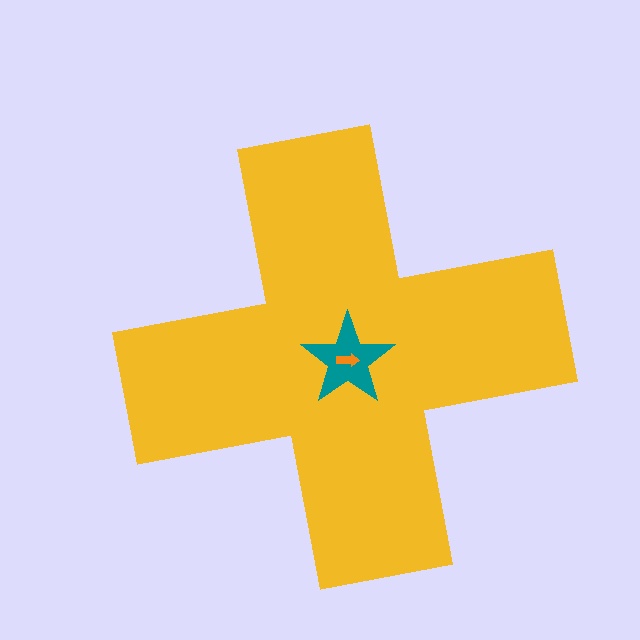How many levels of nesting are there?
3.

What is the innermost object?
The orange arrow.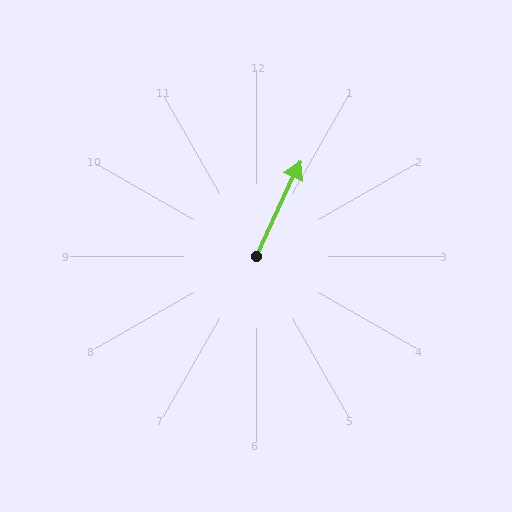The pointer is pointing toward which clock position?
Roughly 1 o'clock.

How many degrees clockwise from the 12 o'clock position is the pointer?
Approximately 25 degrees.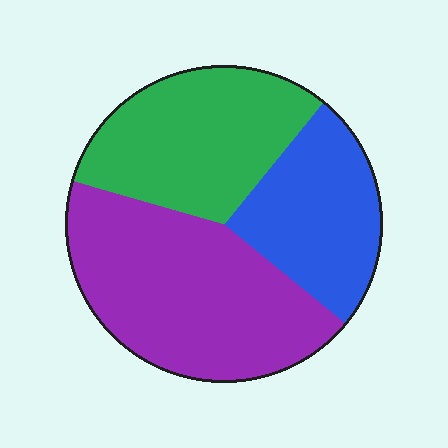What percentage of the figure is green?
Green takes up between a sixth and a third of the figure.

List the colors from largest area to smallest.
From largest to smallest: purple, green, blue.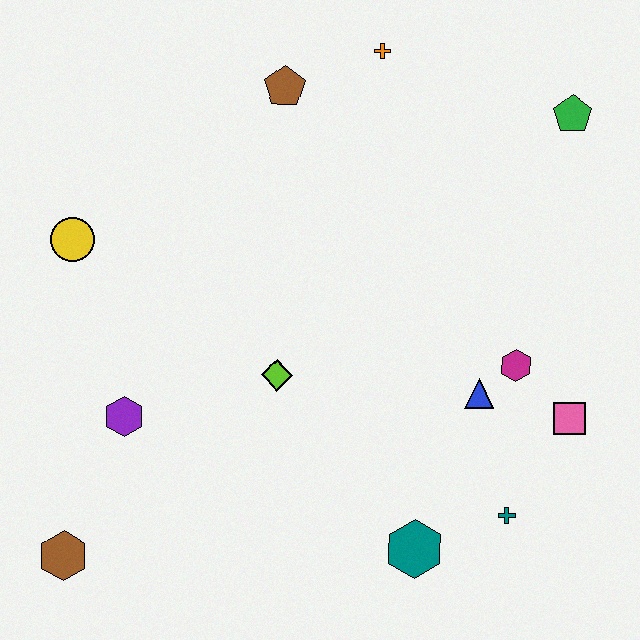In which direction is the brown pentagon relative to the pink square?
The brown pentagon is above the pink square.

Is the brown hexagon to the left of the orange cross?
Yes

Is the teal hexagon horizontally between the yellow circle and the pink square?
Yes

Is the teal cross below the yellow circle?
Yes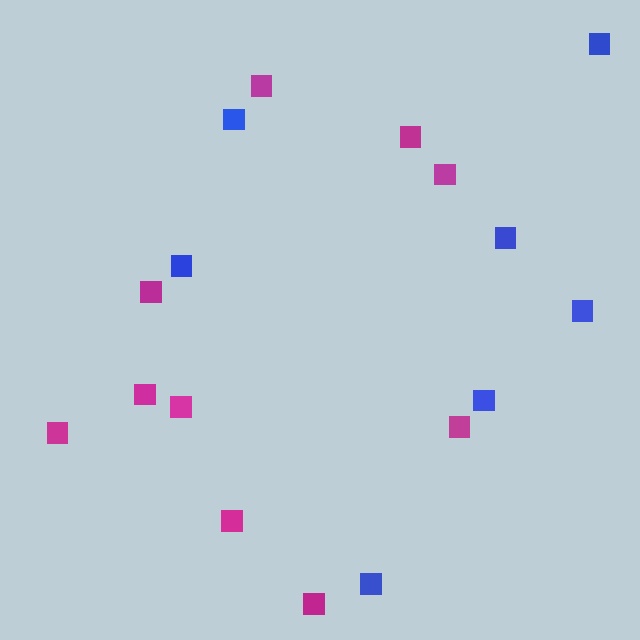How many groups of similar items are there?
There are 2 groups: one group of blue squares (7) and one group of magenta squares (10).